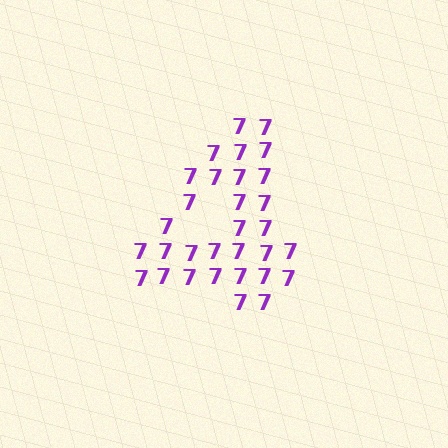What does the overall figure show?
The overall figure shows the digit 4.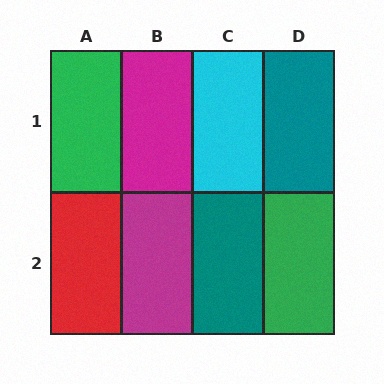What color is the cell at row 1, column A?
Green.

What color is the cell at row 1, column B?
Magenta.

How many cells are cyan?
1 cell is cyan.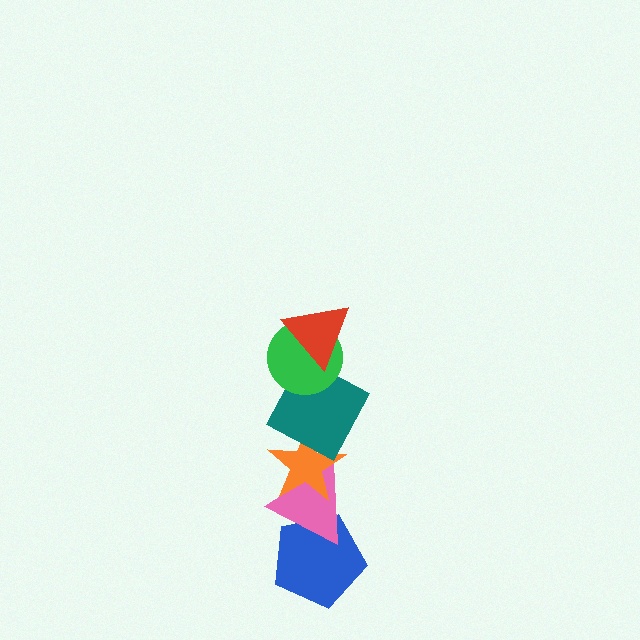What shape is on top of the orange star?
The teal square is on top of the orange star.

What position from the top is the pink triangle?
The pink triangle is 5th from the top.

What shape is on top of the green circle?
The red triangle is on top of the green circle.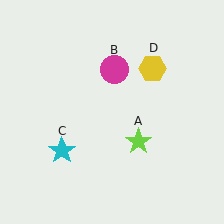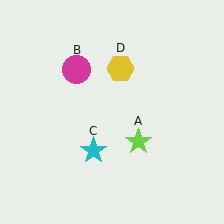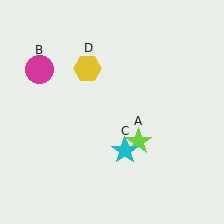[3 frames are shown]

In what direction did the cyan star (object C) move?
The cyan star (object C) moved right.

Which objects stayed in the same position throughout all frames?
Lime star (object A) remained stationary.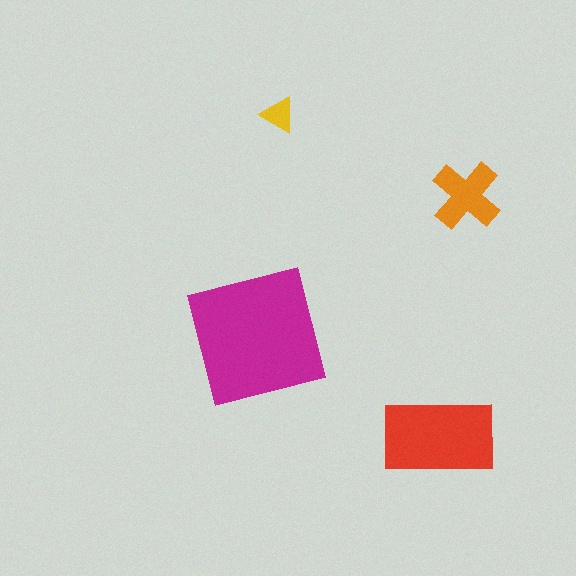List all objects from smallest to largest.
The yellow triangle, the orange cross, the red rectangle, the magenta square.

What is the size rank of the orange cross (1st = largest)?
3rd.